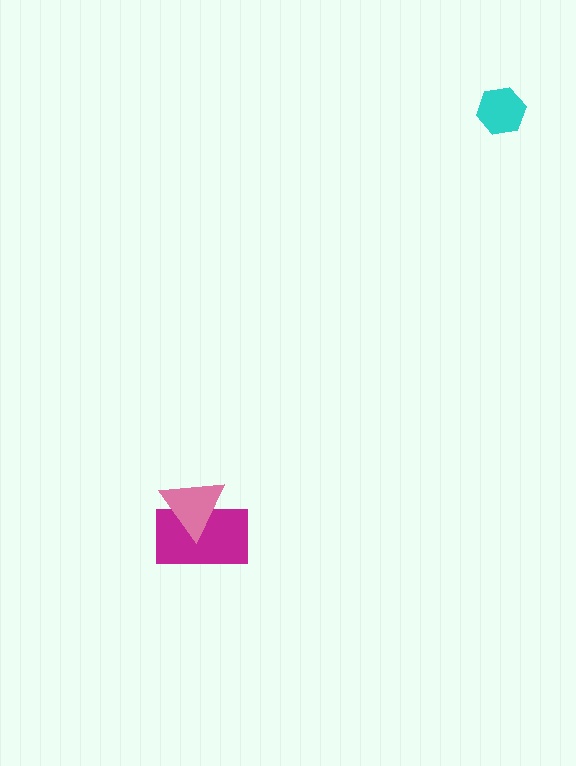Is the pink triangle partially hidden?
No, no other shape covers it.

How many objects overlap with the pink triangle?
1 object overlaps with the pink triangle.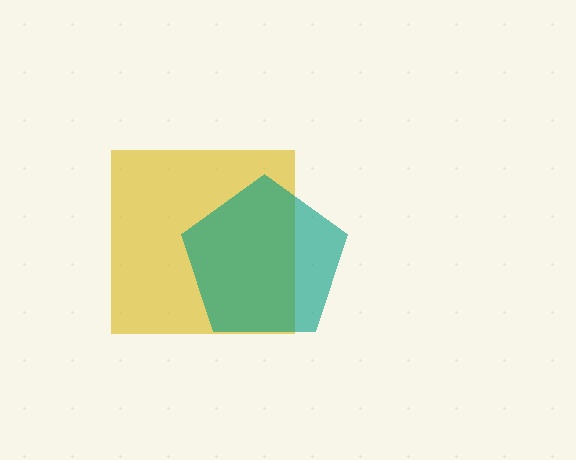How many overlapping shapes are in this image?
There are 2 overlapping shapes in the image.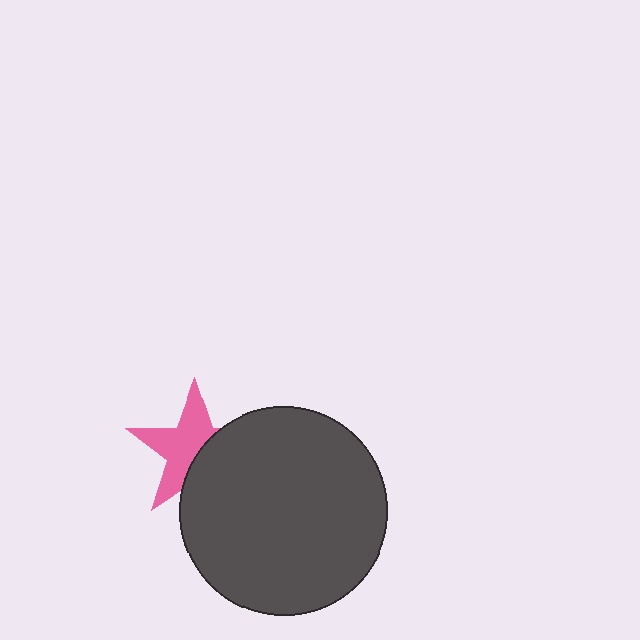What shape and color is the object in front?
The object in front is a dark gray circle.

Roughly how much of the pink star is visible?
About half of it is visible (roughly 59%).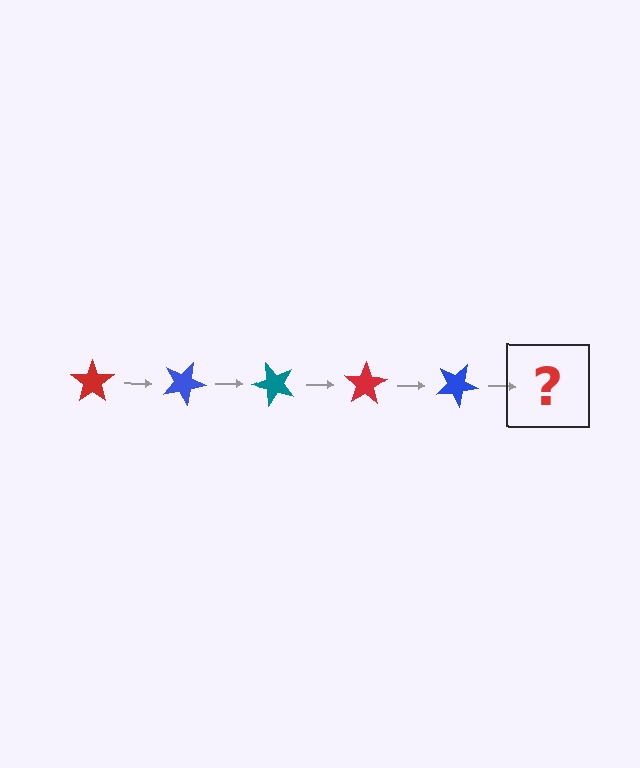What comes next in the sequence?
The next element should be a teal star, rotated 125 degrees from the start.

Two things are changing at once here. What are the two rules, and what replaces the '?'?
The two rules are that it rotates 25 degrees each step and the color cycles through red, blue, and teal. The '?' should be a teal star, rotated 125 degrees from the start.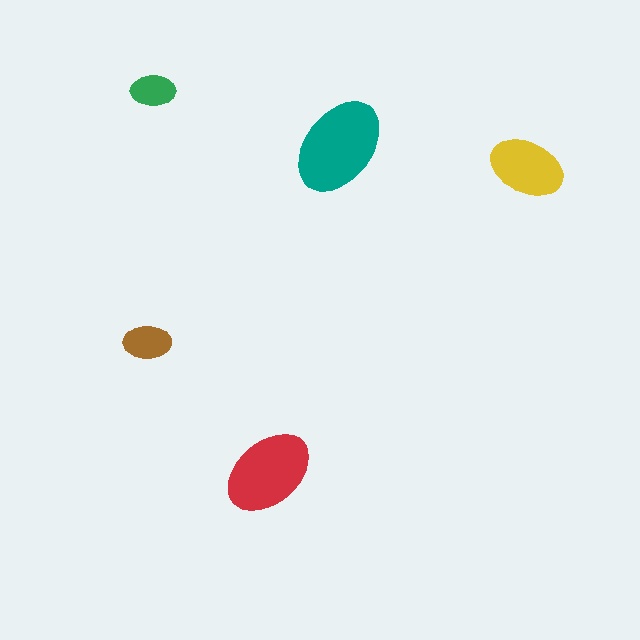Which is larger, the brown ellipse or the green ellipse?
The brown one.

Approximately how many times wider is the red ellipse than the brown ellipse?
About 2 times wider.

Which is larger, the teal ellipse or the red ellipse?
The teal one.